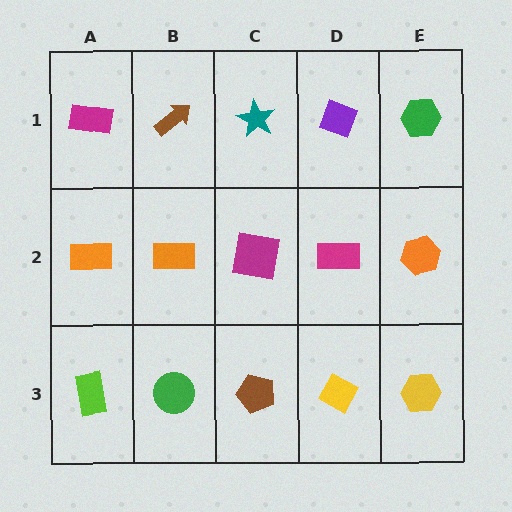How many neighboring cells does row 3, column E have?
2.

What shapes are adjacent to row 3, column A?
An orange rectangle (row 2, column A), a green circle (row 3, column B).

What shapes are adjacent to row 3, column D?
A magenta rectangle (row 2, column D), a brown pentagon (row 3, column C), a yellow hexagon (row 3, column E).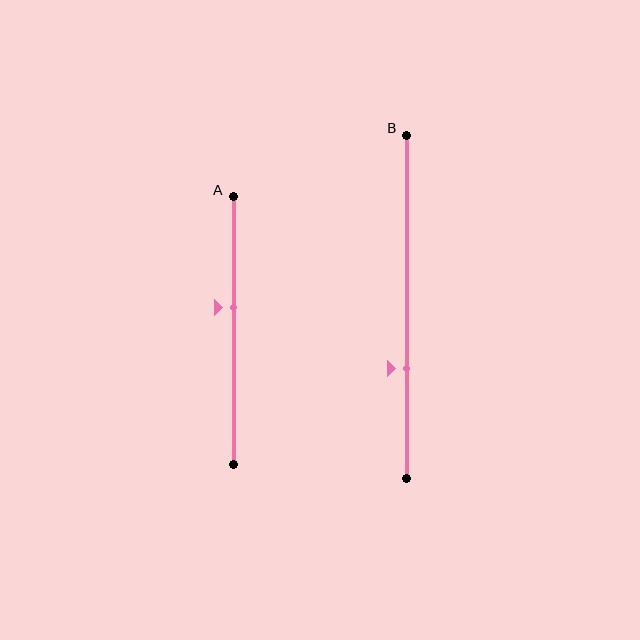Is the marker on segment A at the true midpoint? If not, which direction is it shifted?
No, the marker on segment A is shifted upward by about 9% of the segment length.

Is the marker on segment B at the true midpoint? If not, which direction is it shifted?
No, the marker on segment B is shifted downward by about 18% of the segment length.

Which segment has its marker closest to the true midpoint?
Segment A has its marker closest to the true midpoint.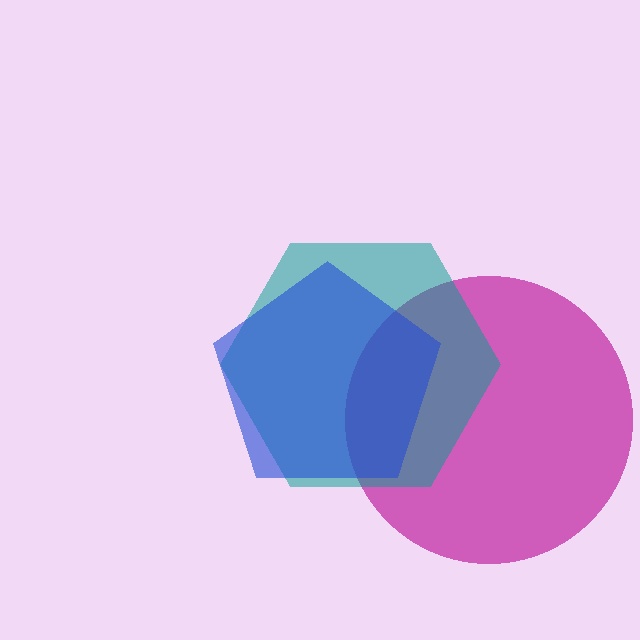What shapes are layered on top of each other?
The layered shapes are: a magenta circle, a teal hexagon, a blue pentagon.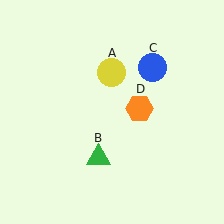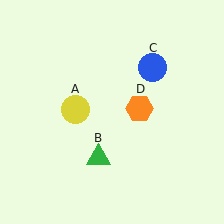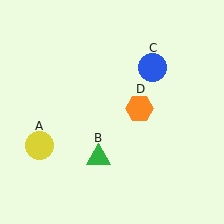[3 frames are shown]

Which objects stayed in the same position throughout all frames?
Green triangle (object B) and blue circle (object C) and orange hexagon (object D) remained stationary.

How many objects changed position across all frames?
1 object changed position: yellow circle (object A).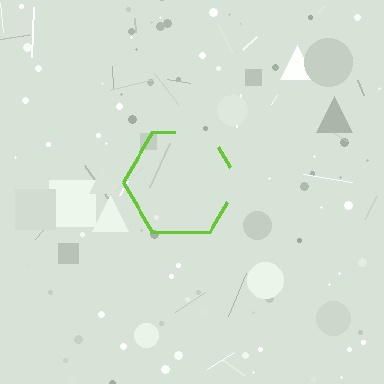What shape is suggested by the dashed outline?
The dashed outline suggests a hexagon.